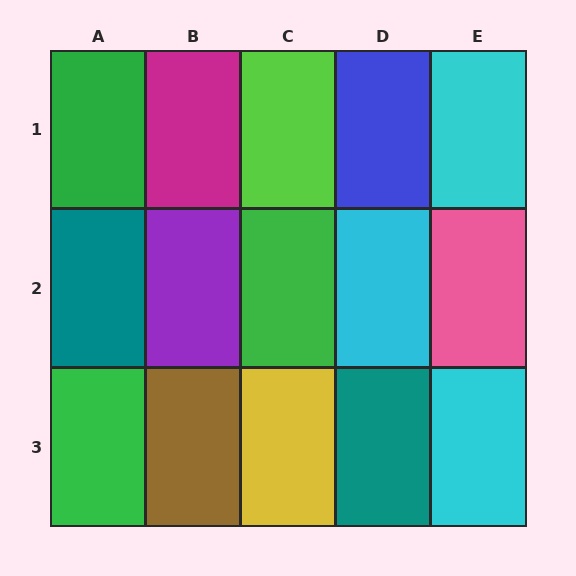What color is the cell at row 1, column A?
Green.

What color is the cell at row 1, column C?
Lime.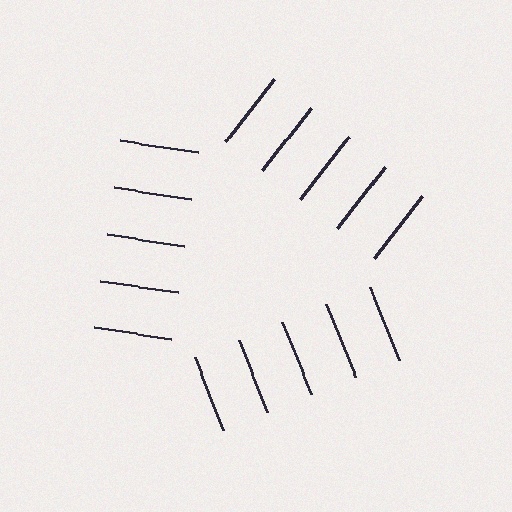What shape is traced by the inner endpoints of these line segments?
An illusory triangle — the line segments terminate on its edges but no continuous stroke is drawn.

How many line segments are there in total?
15 — 5 along each of the 3 edges.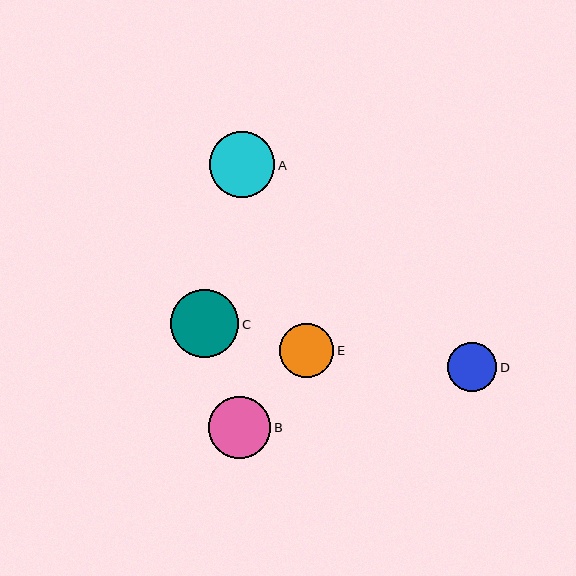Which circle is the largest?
Circle C is the largest with a size of approximately 68 pixels.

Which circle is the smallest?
Circle D is the smallest with a size of approximately 49 pixels.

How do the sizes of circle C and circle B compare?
Circle C and circle B are approximately the same size.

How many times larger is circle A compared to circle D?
Circle A is approximately 1.3 times the size of circle D.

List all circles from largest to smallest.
From largest to smallest: C, A, B, E, D.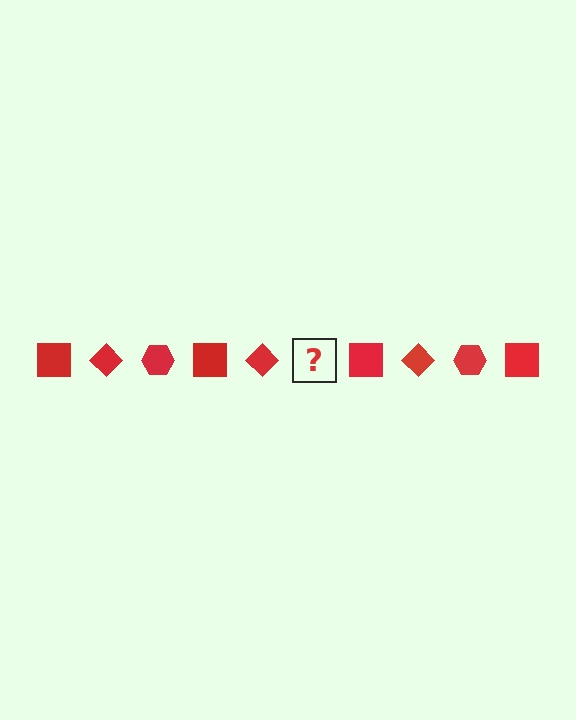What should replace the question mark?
The question mark should be replaced with a red hexagon.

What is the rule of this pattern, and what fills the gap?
The rule is that the pattern cycles through square, diamond, hexagon shapes in red. The gap should be filled with a red hexagon.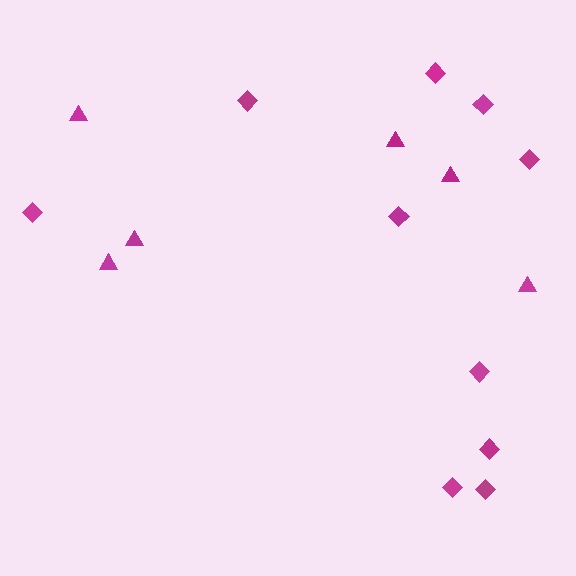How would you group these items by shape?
There are 2 groups: one group of triangles (6) and one group of diamonds (10).